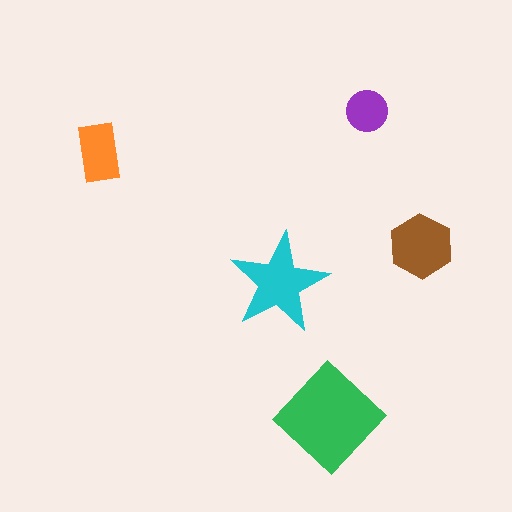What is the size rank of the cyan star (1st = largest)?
2nd.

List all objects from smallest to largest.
The purple circle, the orange rectangle, the brown hexagon, the cyan star, the green diamond.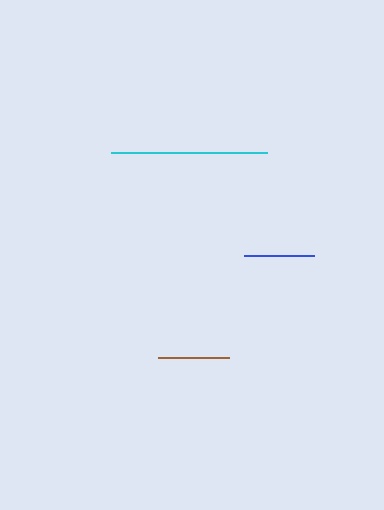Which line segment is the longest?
The cyan line is the longest at approximately 155 pixels.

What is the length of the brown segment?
The brown segment is approximately 71 pixels long.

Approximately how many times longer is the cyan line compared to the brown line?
The cyan line is approximately 2.2 times the length of the brown line.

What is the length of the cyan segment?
The cyan segment is approximately 155 pixels long.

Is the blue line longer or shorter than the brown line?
The brown line is longer than the blue line.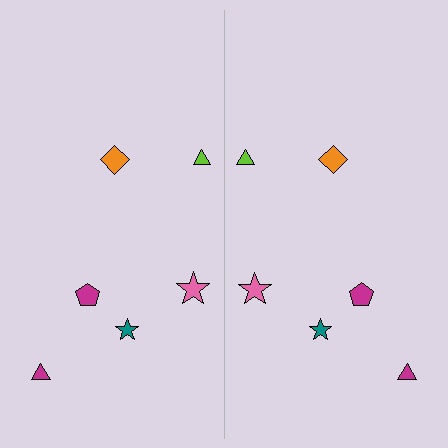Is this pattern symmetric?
Yes, this pattern has bilateral (reflection) symmetry.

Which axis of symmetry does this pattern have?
The pattern has a vertical axis of symmetry running through the center of the image.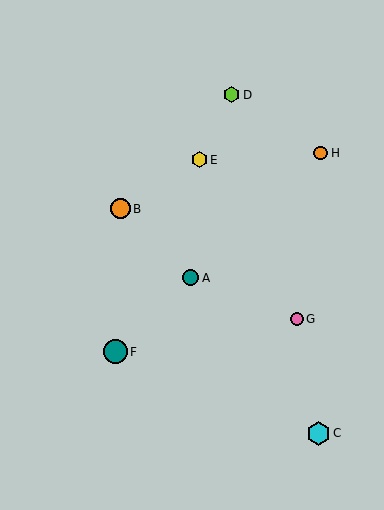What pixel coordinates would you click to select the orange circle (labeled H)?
Click at (321, 153) to select the orange circle H.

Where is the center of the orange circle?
The center of the orange circle is at (120, 209).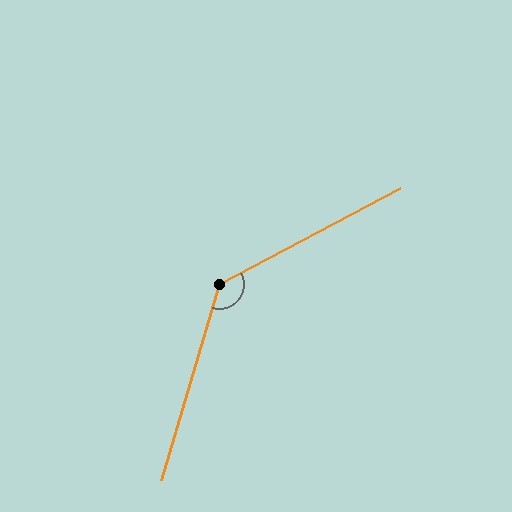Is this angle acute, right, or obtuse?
It is obtuse.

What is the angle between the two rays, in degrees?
Approximately 135 degrees.